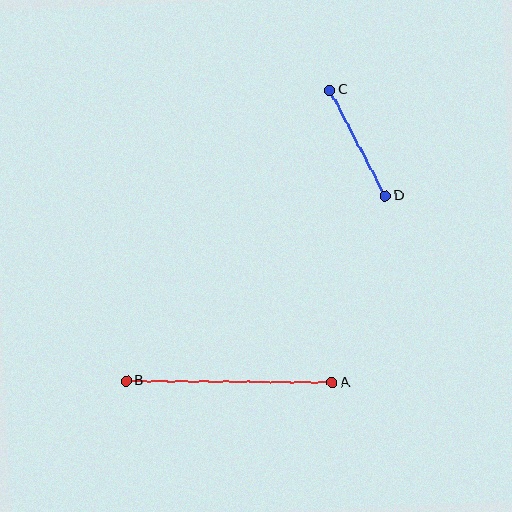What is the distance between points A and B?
The distance is approximately 206 pixels.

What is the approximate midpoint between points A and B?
The midpoint is at approximately (229, 382) pixels.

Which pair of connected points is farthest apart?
Points A and B are farthest apart.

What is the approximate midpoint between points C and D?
The midpoint is at approximately (358, 143) pixels.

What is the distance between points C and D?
The distance is approximately 119 pixels.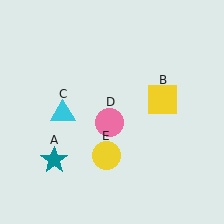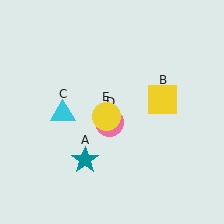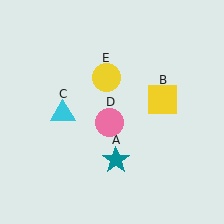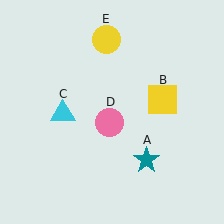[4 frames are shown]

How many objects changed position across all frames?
2 objects changed position: teal star (object A), yellow circle (object E).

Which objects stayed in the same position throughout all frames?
Yellow square (object B) and cyan triangle (object C) and pink circle (object D) remained stationary.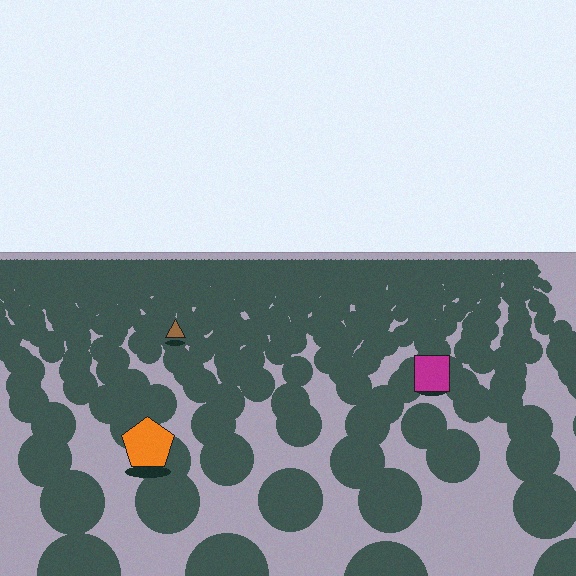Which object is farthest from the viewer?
The brown triangle is farthest from the viewer. It appears smaller and the ground texture around it is denser.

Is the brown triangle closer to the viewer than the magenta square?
No. The magenta square is closer — you can tell from the texture gradient: the ground texture is coarser near it.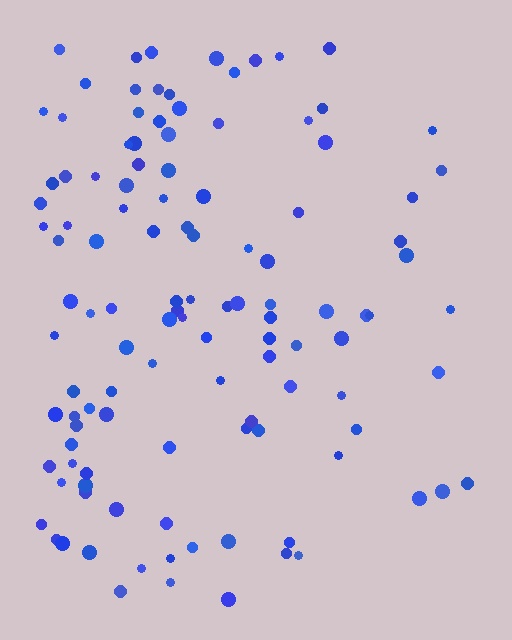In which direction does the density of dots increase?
From right to left, with the left side densest.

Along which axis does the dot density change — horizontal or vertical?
Horizontal.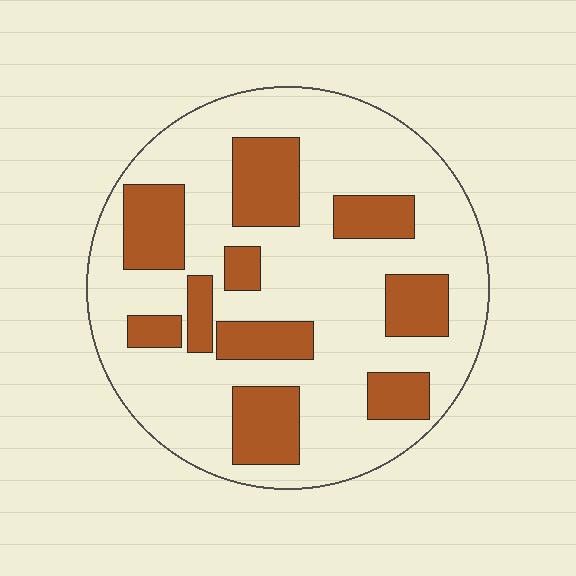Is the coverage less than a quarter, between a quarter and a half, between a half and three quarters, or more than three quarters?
Between a quarter and a half.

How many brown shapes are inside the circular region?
10.